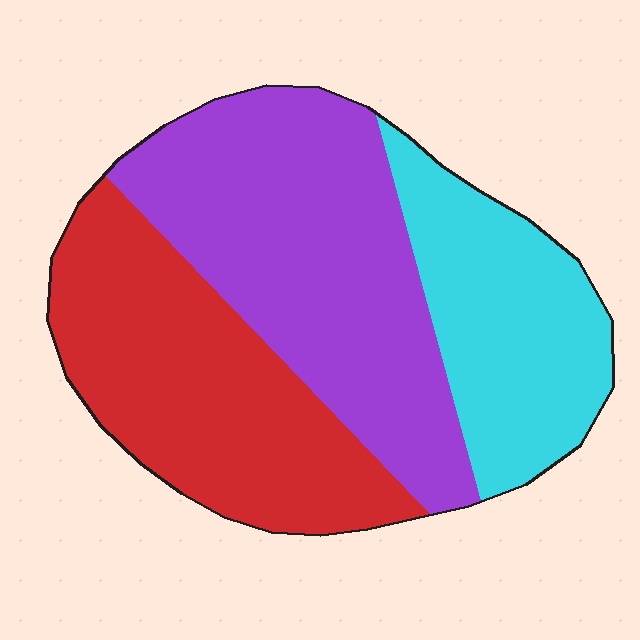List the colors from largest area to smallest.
From largest to smallest: purple, red, cyan.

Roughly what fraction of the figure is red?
Red takes up between a third and a half of the figure.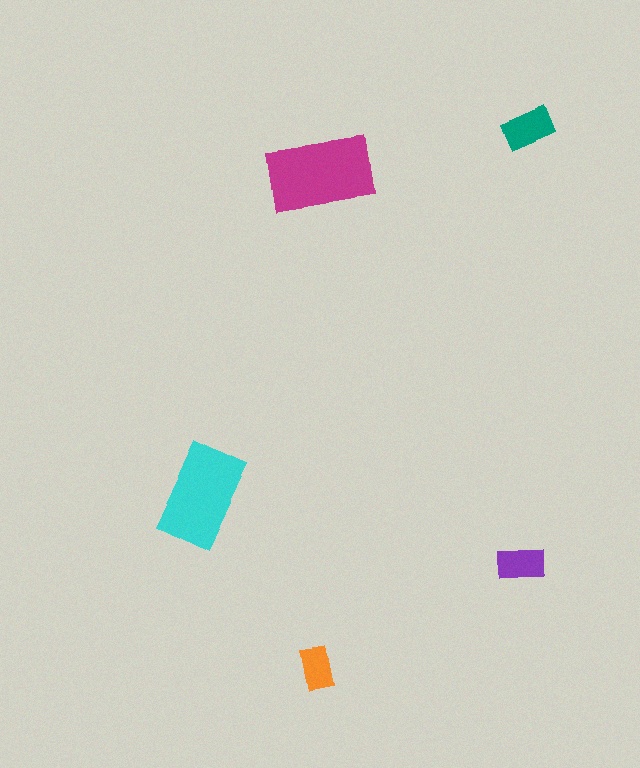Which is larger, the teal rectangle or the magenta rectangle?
The magenta one.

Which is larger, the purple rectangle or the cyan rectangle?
The cyan one.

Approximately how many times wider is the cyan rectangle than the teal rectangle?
About 2 times wider.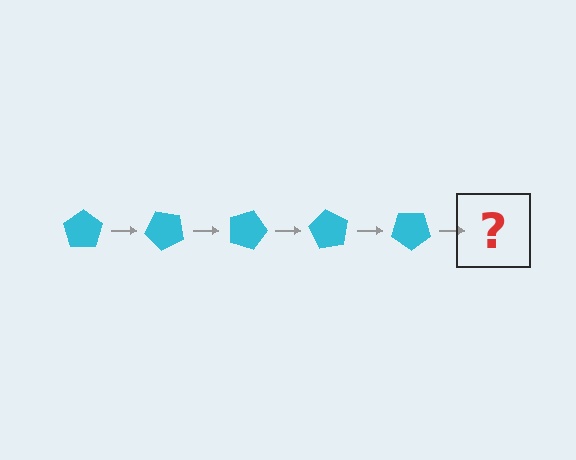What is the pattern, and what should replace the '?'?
The pattern is that the pentagon rotates 45 degrees each step. The '?' should be a cyan pentagon rotated 225 degrees.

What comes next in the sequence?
The next element should be a cyan pentagon rotated 225 degrees.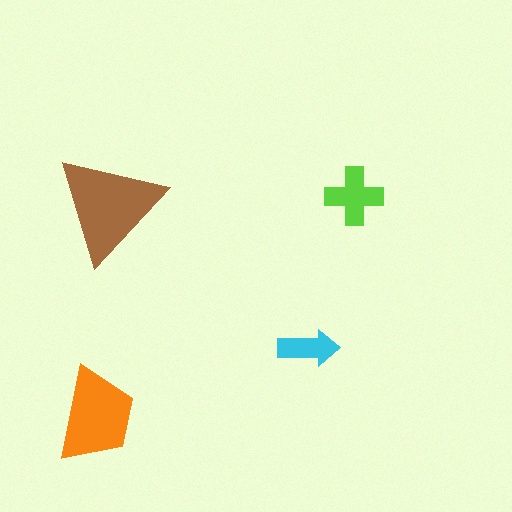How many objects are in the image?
There are 4 objects in the image.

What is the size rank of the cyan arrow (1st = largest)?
4th.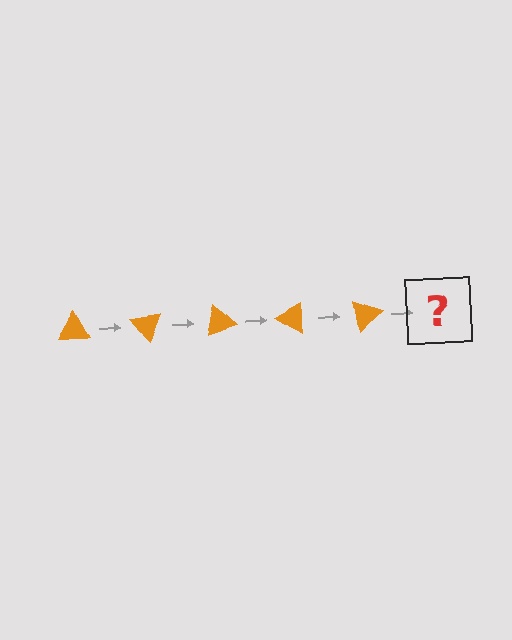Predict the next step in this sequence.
The next step is an orange triangle rotated 250 degrees.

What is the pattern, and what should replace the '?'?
The pattern is that the triangle rotates 50 degrees each step. The '?' should be an orange triangle rotated 250 degrees.